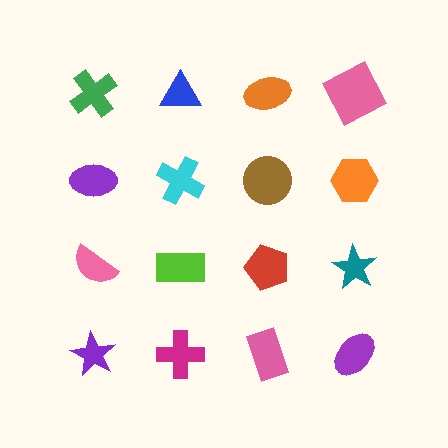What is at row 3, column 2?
A lime rectangle.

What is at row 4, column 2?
A magenta cross.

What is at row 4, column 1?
A purple star.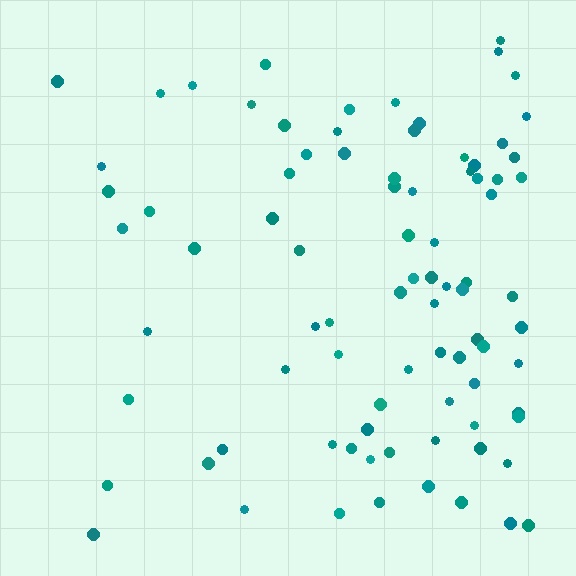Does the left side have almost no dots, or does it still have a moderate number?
Still a moderate number, just noticeably fewer than the right.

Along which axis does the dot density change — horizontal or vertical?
Horizontal.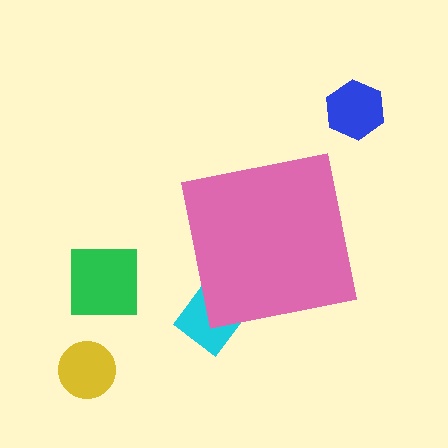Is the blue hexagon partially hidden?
No, the blue hexagon is fully visible.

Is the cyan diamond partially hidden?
Yes, the cyan diamond is partially hidden behind the pink square.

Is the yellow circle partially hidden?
No, the yellow circle is fully visible.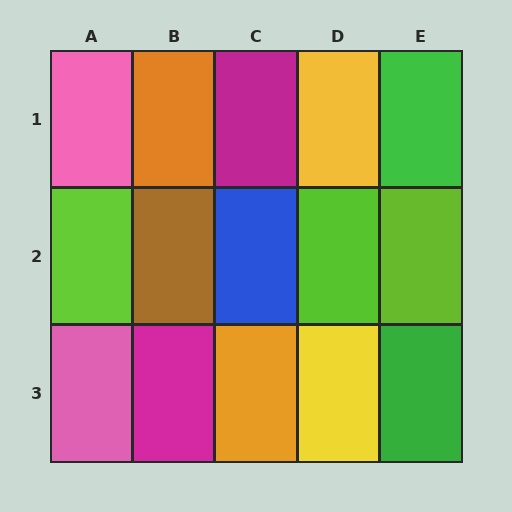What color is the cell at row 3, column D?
Yellow.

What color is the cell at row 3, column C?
Orange.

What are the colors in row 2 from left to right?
Lime, brown, blue, lime, lime.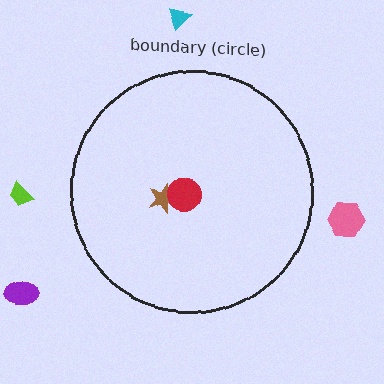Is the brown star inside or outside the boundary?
Inside.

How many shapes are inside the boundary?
2 inside, 4 outside.